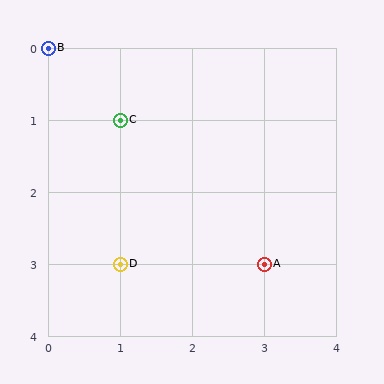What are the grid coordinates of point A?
Point A is at grid coordinates (3, 3).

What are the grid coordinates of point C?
Point C is at grid coordinates (1, 1).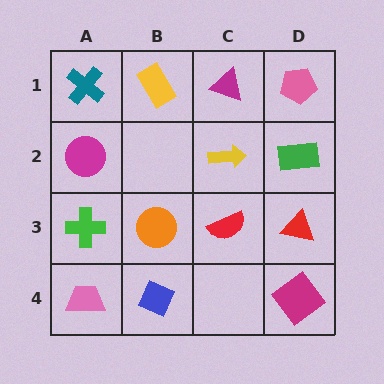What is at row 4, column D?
A magenta diamond.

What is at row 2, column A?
A magenta circle.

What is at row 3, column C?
A red semicircle.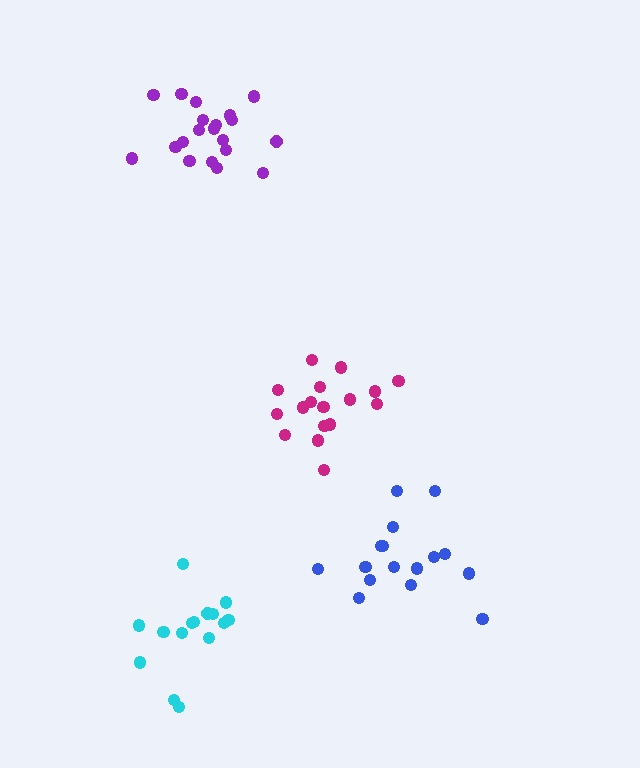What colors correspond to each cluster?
The clusters are colored: magenta, blue, purple, cyan.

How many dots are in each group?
Group 1: 17 dots, Group 2: 16 dots, Group 3: 20 dots, Group 4: 15 dots (68 total).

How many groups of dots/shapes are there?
There are 4 groups.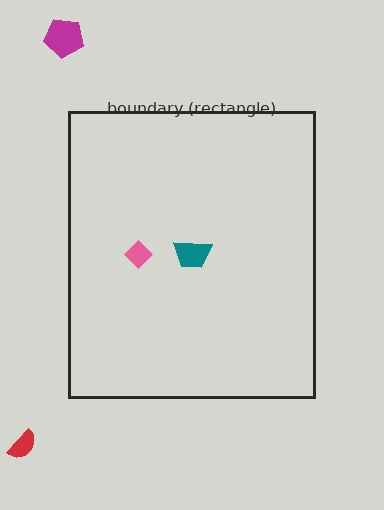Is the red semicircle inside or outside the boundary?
Outside.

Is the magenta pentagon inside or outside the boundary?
Outside.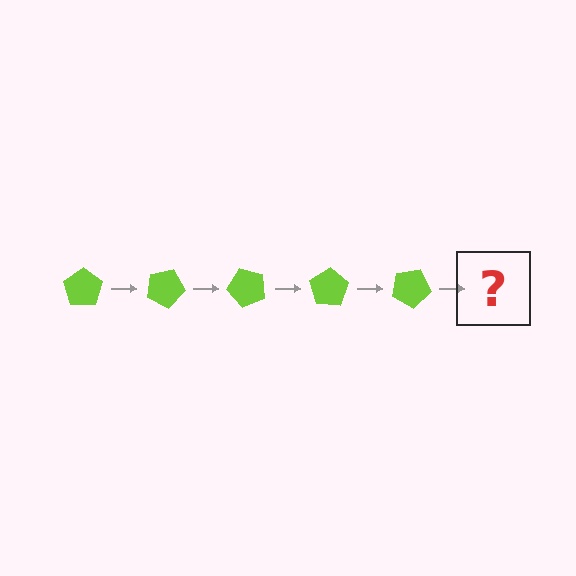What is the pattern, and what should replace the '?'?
The pattern is that the pentagon rotates 25 degrees each step. The '?' should be a lime pentagon rotated 125 degrees.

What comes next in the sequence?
The next element should be a lime pentagon rotated 125 degrees.